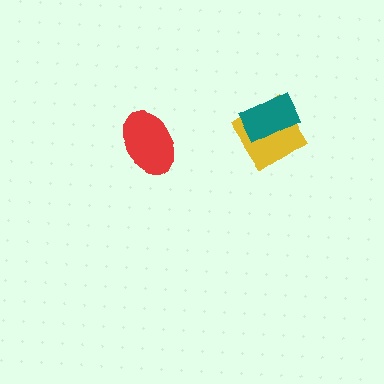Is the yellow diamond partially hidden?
Yes, it is partially covered by another shape.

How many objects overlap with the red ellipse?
0 objects overlap with the red ellipse.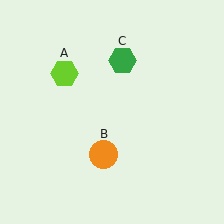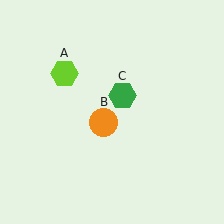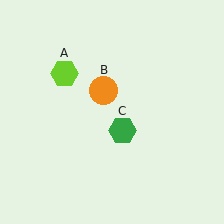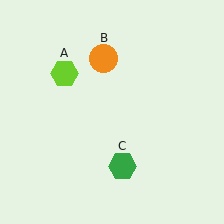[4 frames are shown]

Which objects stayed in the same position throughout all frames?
Lime hexagon (object A) remained stationary.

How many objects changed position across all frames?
2 objects changed position: orange circle (object B), green hexagon (object C).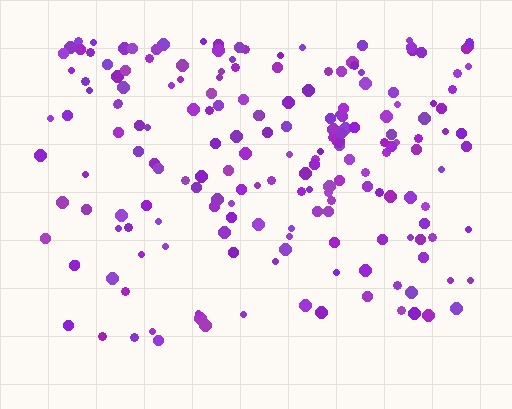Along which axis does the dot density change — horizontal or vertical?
Vertical.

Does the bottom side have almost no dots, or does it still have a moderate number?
Still a moderate number, just noticeably fewer than the top.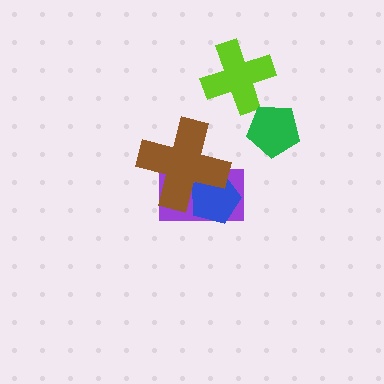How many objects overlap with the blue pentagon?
2 objects overlap with the blue pentagon.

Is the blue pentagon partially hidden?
Yes, it is partially covered by another shape.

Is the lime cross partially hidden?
No, no other shape covers it.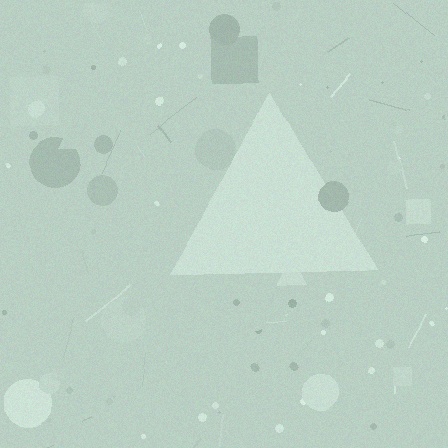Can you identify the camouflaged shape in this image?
The camouflaged shape is a triangle.